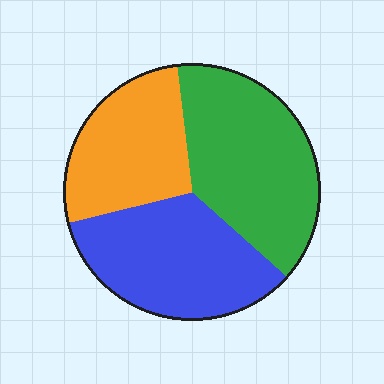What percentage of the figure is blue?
Blue takes up about one third (1/3) of the figure.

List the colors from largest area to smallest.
From largest to smallest: green, blue, orange.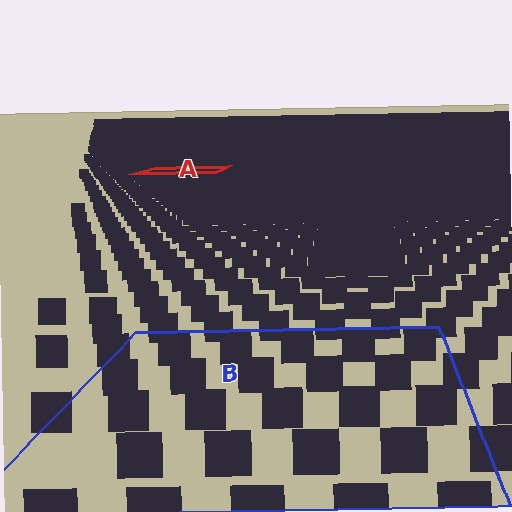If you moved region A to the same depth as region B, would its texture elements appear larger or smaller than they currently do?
They would appear larger. At a closer depth, the same texture elements are projected at a bigger on-screen size.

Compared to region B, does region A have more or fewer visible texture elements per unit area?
Region A has more texture elements per unit area — they are packed more densely because it is farther away.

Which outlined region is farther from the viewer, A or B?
Region A is farther from the viewer — the texture elements inside it appear smaller and more densely packed.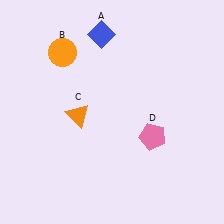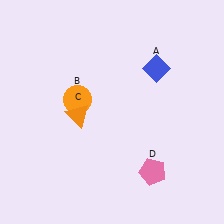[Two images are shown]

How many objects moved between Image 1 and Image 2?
3 objects moved between the two images.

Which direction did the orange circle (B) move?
The orange circle (B) moved down.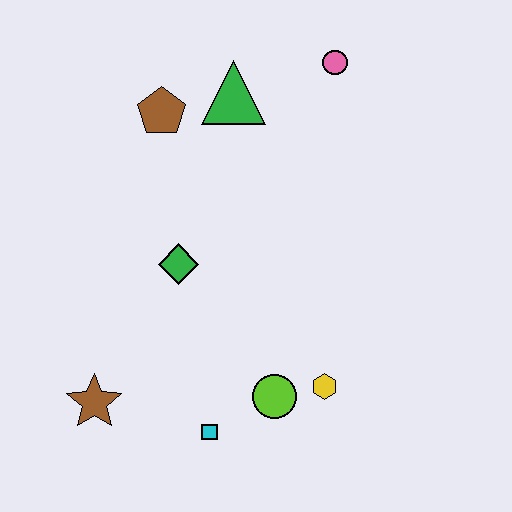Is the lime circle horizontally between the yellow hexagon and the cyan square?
Yes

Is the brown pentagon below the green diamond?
No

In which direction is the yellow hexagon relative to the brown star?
The yellow hexagon is to the right of the brown star.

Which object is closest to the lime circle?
The yellow hexagon is closest to the lime circle.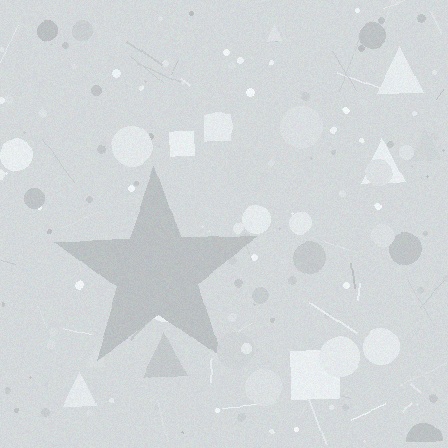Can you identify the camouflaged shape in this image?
The camouflaged shape is a star.